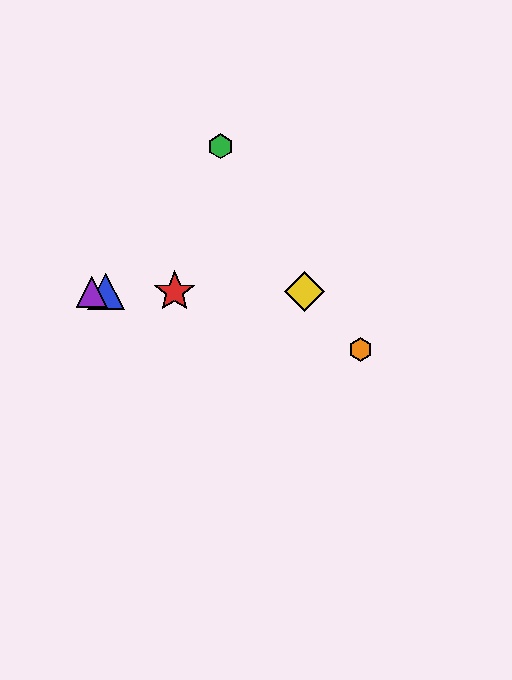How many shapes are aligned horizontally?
4 shapes (the red star, the blue triangle, the yellow diamond, the purple triangle) are aligned horizontally.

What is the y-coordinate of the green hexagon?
The green hexagon is at y≈146.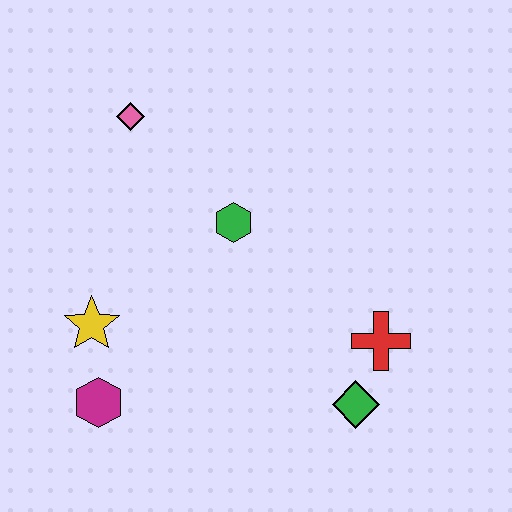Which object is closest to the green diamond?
The red cross is closest to the green diamond.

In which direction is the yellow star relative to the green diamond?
The yellow star is to the left of the green diamond.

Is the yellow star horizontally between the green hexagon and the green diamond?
No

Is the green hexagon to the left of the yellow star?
No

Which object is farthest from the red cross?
The pink diamond is farthest from the red cross.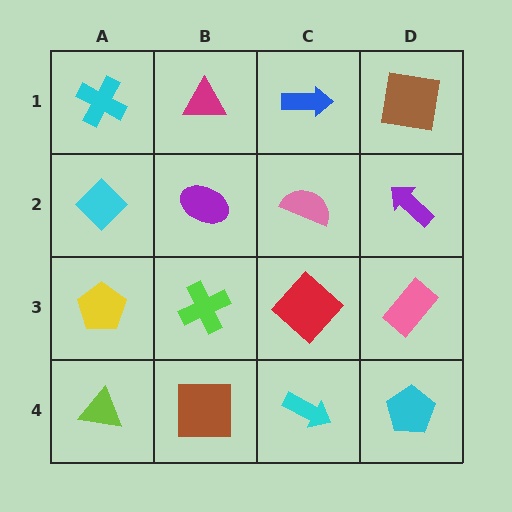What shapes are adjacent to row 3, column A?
A cyan diamond (row 2, column A), a lime triangle (row 4, column A), a lime cross (row 3, column B).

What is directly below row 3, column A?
A lime triangle.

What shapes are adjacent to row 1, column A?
A cyan diamond (row 2, column A), a magenta triangle (row 1, column B).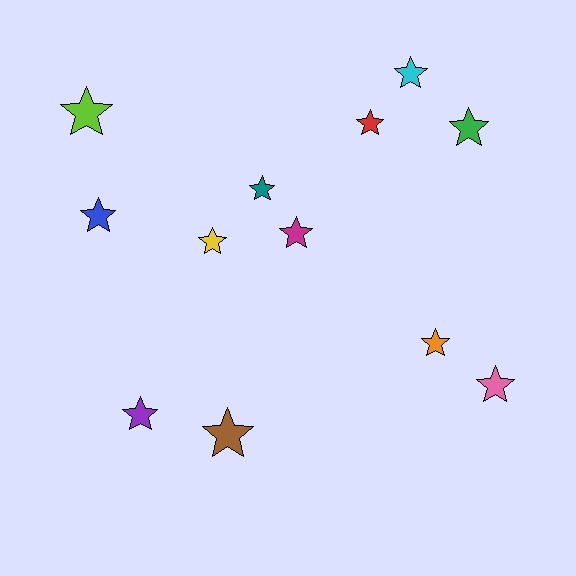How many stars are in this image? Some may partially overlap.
There are 12 stars.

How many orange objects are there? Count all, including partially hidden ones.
There is 1 orange object.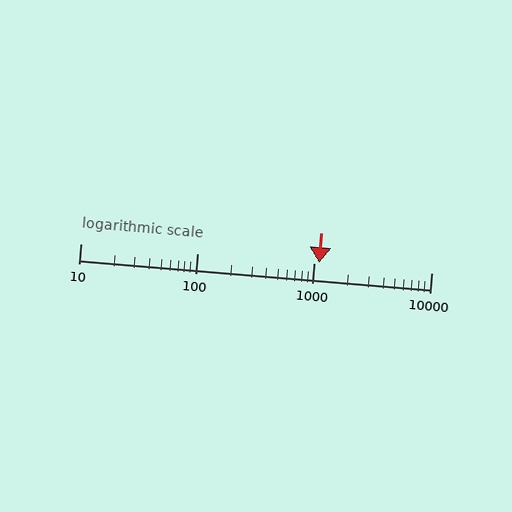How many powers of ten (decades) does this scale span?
The scale spans 3 decades, from 10 to 10000.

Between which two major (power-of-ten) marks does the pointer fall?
The pointer is between 1000 and 10000.